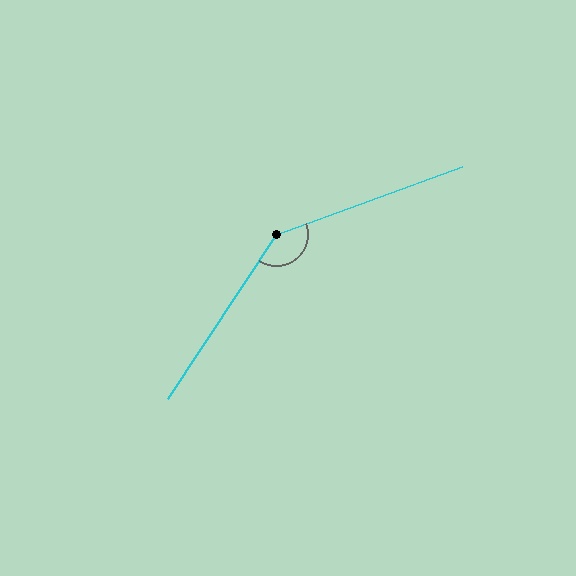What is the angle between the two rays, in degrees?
Approximately 144 degrees.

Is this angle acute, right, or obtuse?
It is obtuse.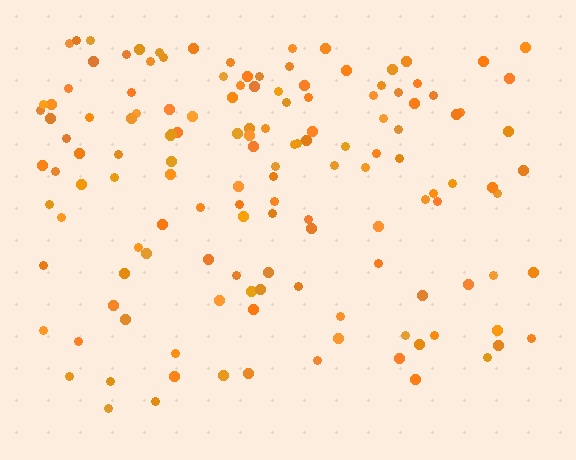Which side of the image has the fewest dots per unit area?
The bottom.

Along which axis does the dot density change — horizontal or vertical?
Vertical.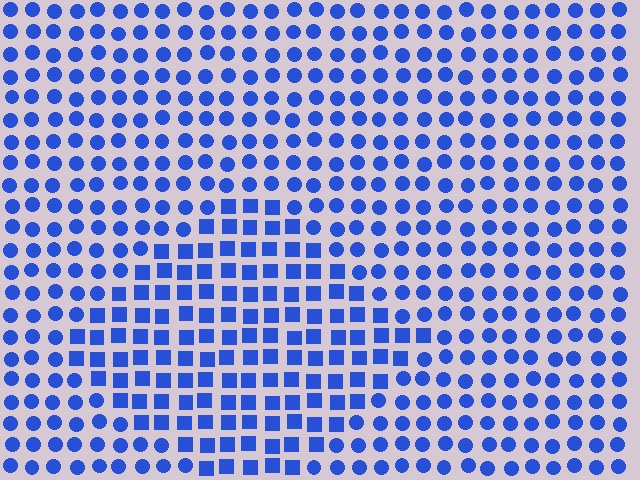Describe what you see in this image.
The image is filled with small blue elements arranged in a uniform grid. A diamond-shaped region contains squares, while the surrounding area contains circles. The boundary is defined purely by the change in element shape.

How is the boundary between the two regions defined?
The boundary is defined by a change in element shape: squares inside vs. circles outside. All elements share the same color and spacing.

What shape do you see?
I see a diamond.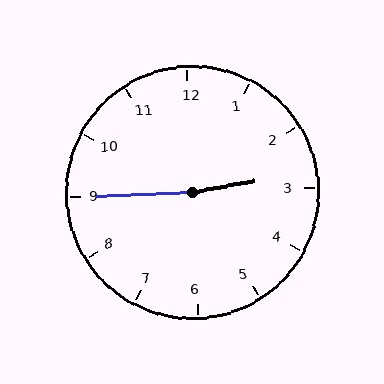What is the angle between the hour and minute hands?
Approximately 172 degrees.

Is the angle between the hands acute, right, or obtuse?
It is obtuse.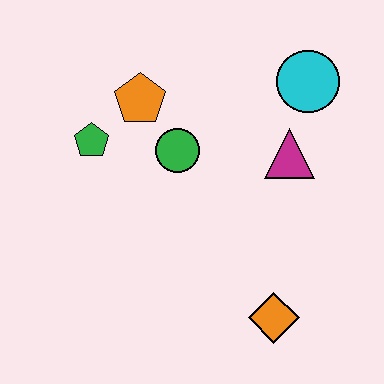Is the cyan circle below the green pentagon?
No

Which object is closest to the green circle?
The orange pentagon is closest to the green circle.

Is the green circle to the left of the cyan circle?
Yes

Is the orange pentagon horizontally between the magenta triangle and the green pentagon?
Yes